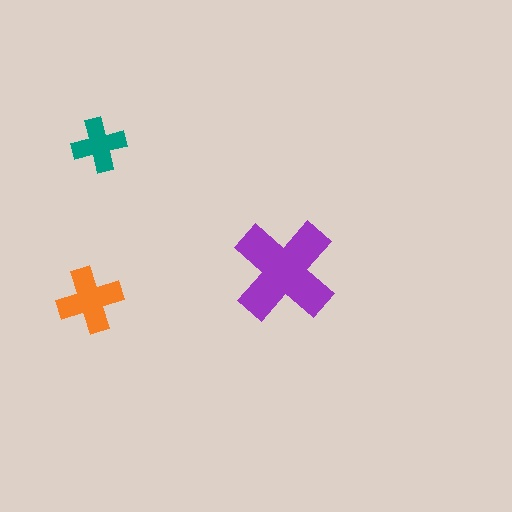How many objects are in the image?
There are 3 objects in the image.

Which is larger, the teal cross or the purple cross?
The purple one.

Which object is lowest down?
The orange cross is bottommost.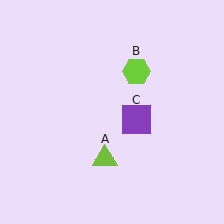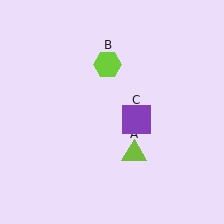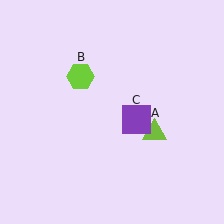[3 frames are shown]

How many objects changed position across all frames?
2 objects changed position: lime triangle (object A), lime hexagon (object B).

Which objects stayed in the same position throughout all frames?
Purple square (object C) remained stationary.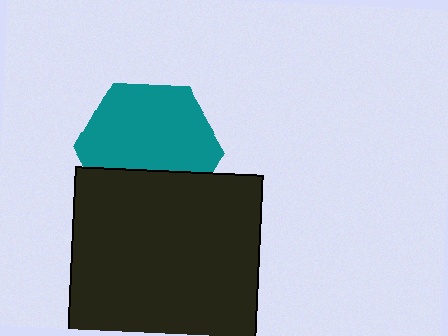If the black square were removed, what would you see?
You would see the complete teal hexagon.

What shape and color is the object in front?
The object in front is a black square.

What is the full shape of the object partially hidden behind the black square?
The partially hidden object is a teal hexagon.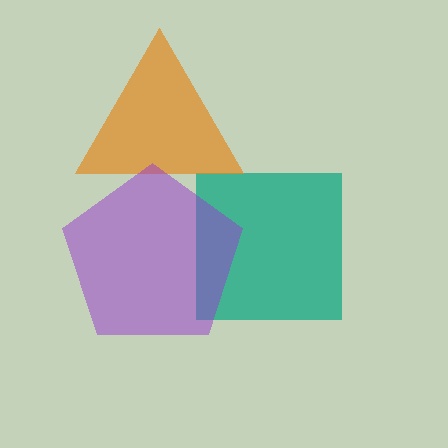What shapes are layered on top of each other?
The layered shapes are: a teal square, an orange triangle, a purple pentagon.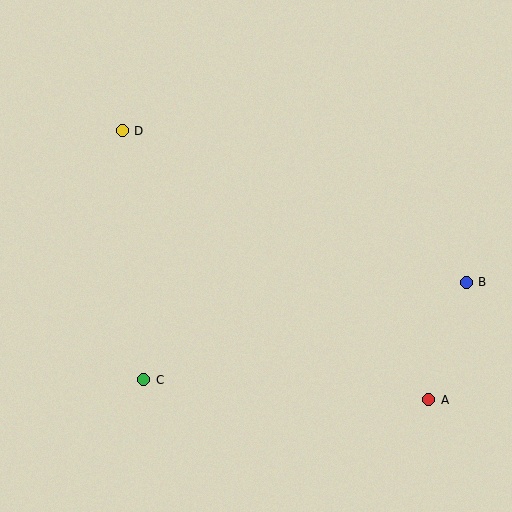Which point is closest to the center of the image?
Point C at (144, 380) is closest to the center.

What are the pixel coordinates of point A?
Point A is at (429, 400).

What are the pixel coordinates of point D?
Point D is at (122, 131).